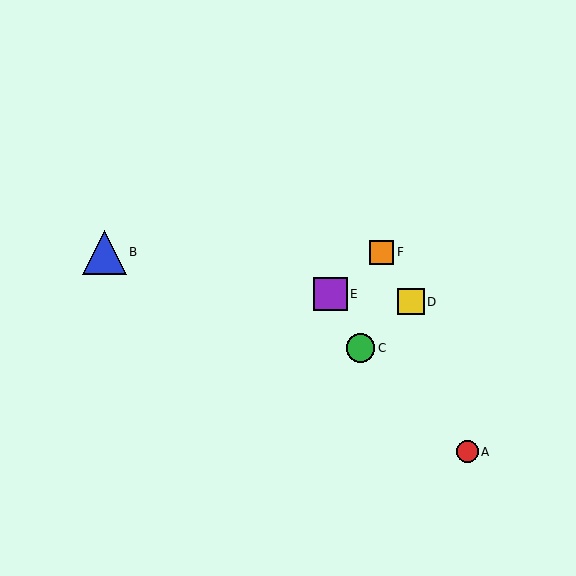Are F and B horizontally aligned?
Yes, both are at y≈252.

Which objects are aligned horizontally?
Objects B, F are aligned horizontally.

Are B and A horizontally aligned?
No, B is at y≈252 and A is at y≈452.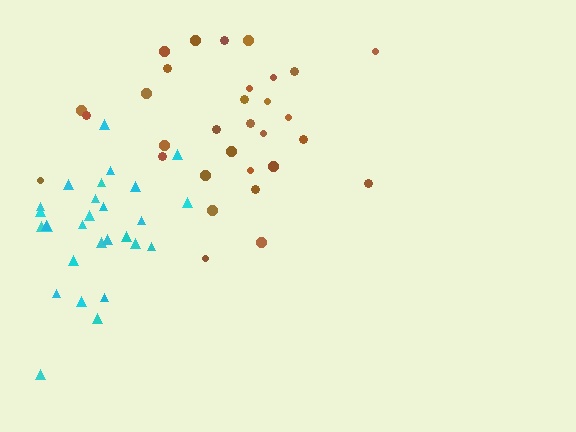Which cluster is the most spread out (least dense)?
Brown.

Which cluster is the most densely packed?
Cyan.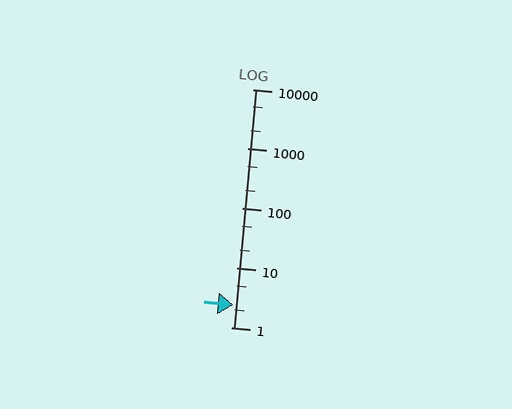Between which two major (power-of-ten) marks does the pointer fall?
The pointer is between 1 and 10.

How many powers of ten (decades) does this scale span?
The scale spans 4 decades, from 1 to 10000.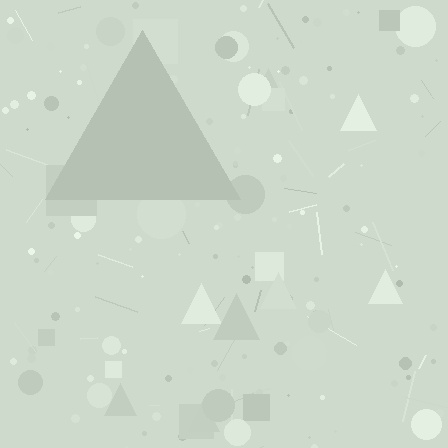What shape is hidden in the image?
A triangle is hidden in the image.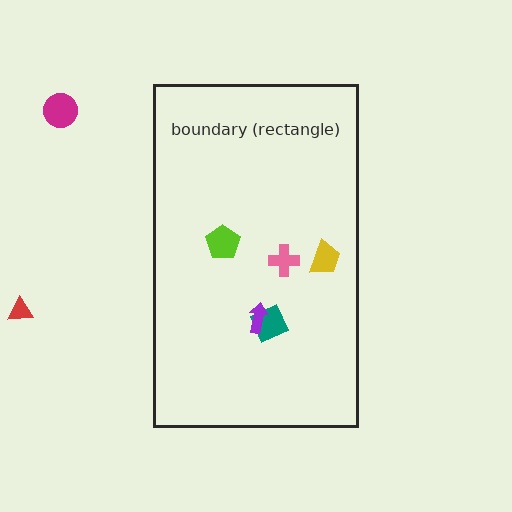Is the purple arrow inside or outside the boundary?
Inside.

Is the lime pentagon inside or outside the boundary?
Inside.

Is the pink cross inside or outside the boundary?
Inside.